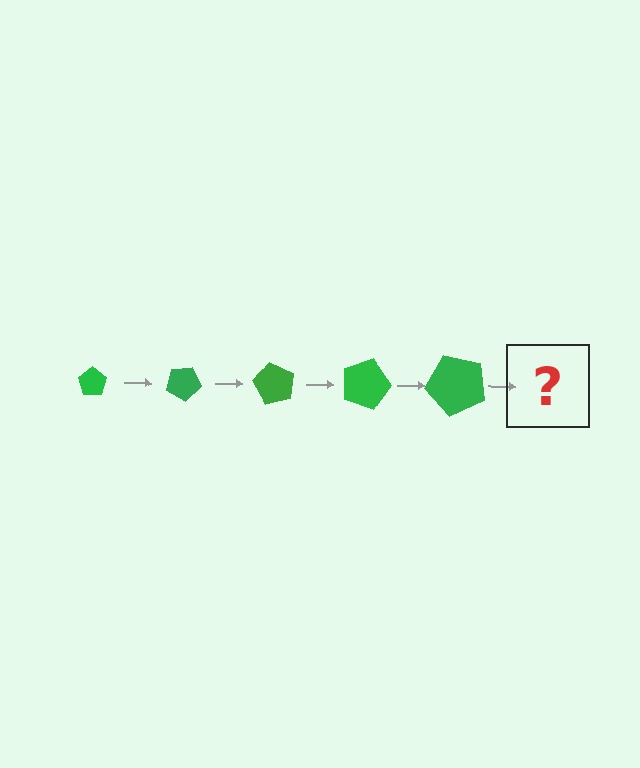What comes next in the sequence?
The next element should be a pentagon, larger than the previous one and rotated 150 degrees from the start.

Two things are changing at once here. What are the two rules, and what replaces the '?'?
The two rules are that the pentagon grows larger each step and it rotates 30 degrees each step. The '?' should be a pentagon, larger than the previous one and rotated 150 degrees from the start.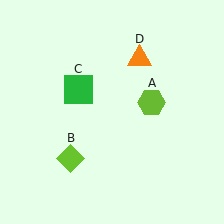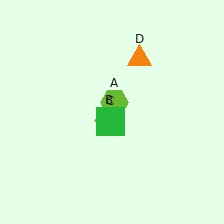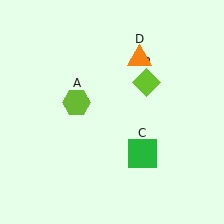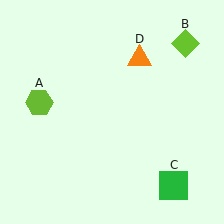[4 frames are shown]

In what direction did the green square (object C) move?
The green square (object C) moved down and to the right.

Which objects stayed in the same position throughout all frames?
Orange triangle (object D) remained stationary.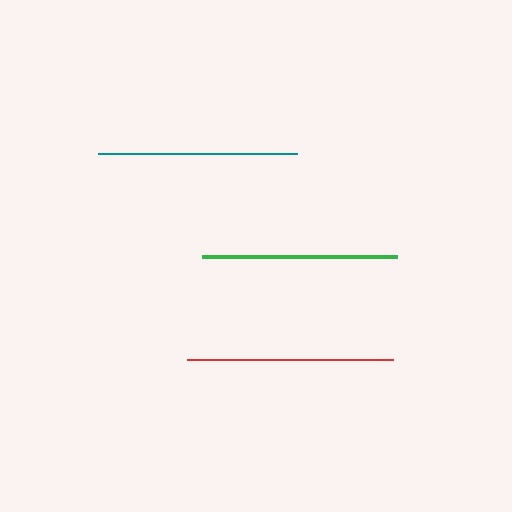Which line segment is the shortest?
The green line is the shortest at approximately 194 pixels.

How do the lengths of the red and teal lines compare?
The red and teal lines are approximately the same length.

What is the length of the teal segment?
The teal segment is approximately 199 pixels long.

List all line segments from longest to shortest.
From longest to shortest: red, teal, green.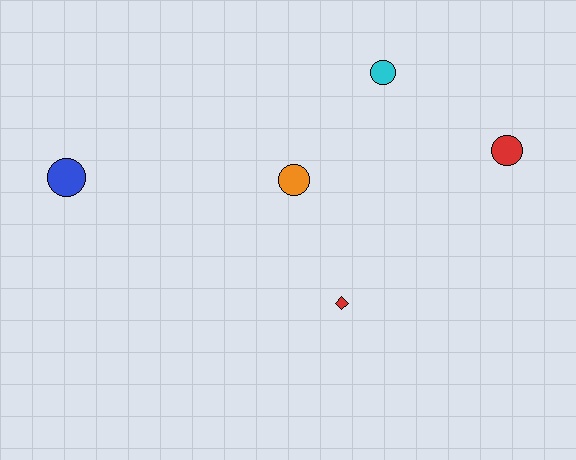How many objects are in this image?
There are 5 objects.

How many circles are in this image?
There are 4 circles.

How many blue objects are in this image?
There is 1 blue object.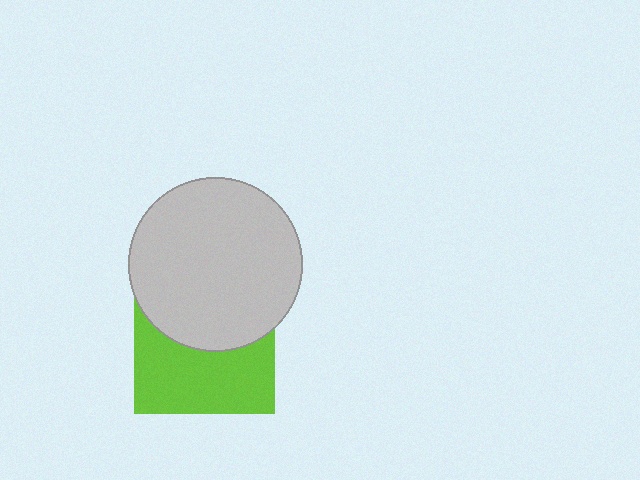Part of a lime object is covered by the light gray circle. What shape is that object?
It is a square.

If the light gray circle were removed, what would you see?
You would see the complete lime square.